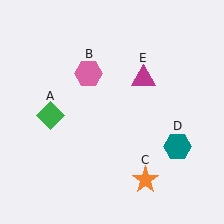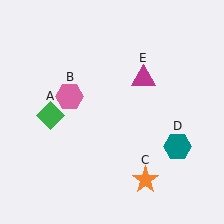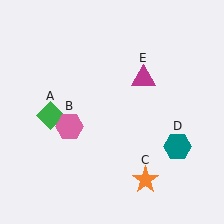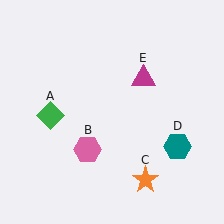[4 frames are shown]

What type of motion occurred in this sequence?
The pink hexagon (object B) rotated counterclockwise around the center of the scene.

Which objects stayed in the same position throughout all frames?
Green diamond (object A) and orange star (object C) and teal hexagon (object D) and magenta triangle (object E) remained stationary.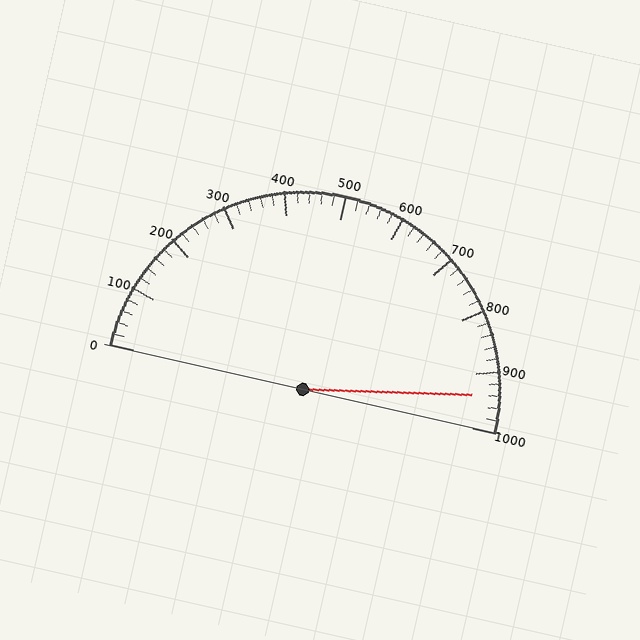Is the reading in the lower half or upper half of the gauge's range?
The reading is in the upper half of the range (0 to 1000).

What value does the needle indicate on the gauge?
The needle indicates approximately 940.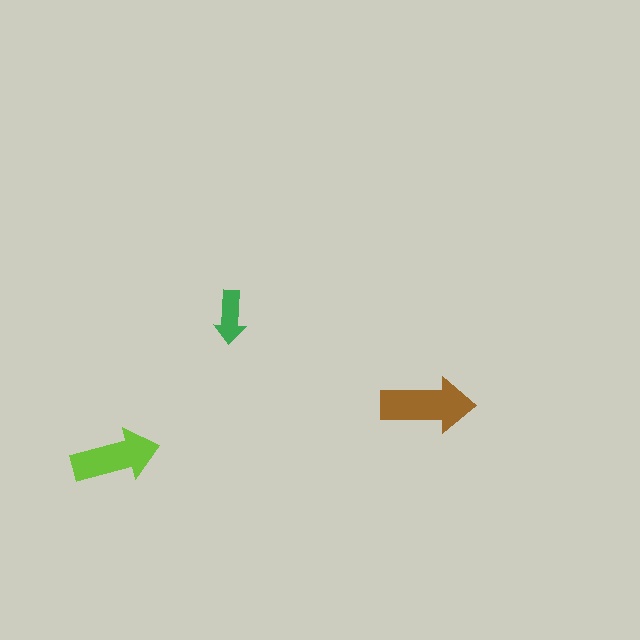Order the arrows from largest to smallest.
the brown one, the lime one, the green one.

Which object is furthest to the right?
The brown arrow is rightmost.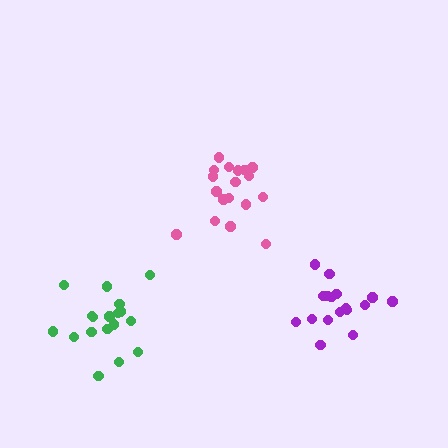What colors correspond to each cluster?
The clusters are colored: green, pink, purple.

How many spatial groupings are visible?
There are 3 spatial groupings.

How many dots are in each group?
Group 1: 18 dots, Group 2: 18 dots, Group 3: 17 dots (53 total).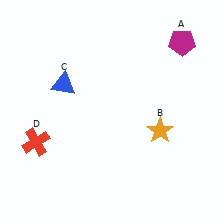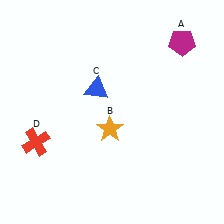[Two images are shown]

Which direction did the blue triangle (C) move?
The blue triangle (C) moved right.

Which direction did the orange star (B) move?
The orange star (B) moved left.